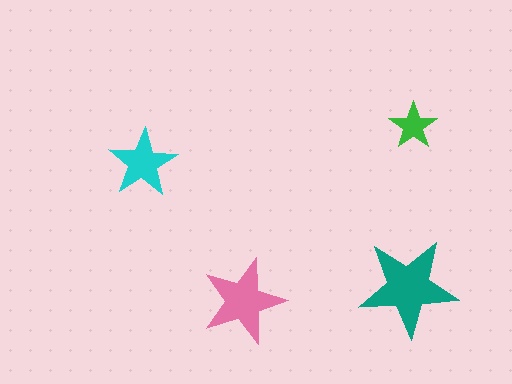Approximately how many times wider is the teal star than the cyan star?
About 1.5 times wider.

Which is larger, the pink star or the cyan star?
The pink one.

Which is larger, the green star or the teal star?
The teal one.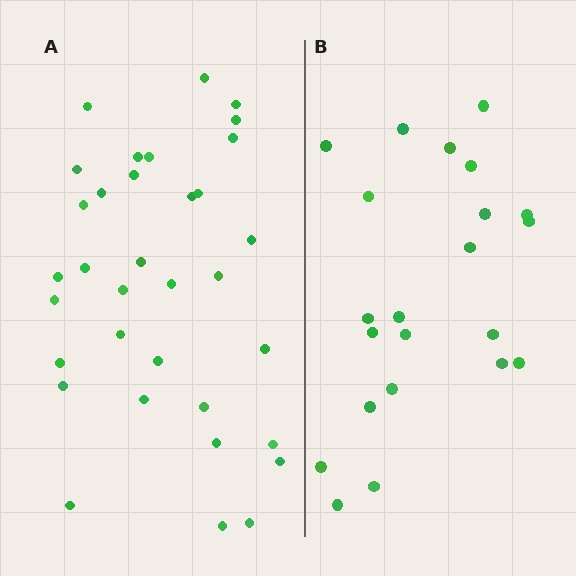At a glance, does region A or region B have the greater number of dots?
Region A (the left region) has more dots.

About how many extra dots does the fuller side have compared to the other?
Region A has roughly 12 or so more dots than region B.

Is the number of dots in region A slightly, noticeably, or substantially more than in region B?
Region A has substantially more. The ratio is roughly 1.5 to 1.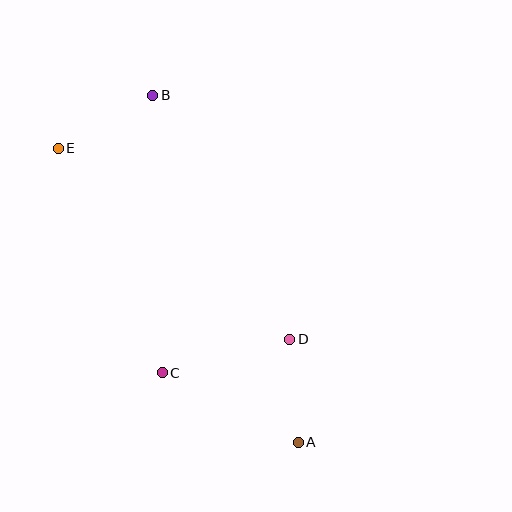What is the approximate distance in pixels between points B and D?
The distance between B and D is approximately 280 pixels.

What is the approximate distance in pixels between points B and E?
The distance between B and E is approximately 108 pixels.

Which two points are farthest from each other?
Points A and E are farthest from each other.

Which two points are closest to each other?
Points A and D are closest to each other.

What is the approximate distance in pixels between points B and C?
The distance between B and C is approximately 278 pixels.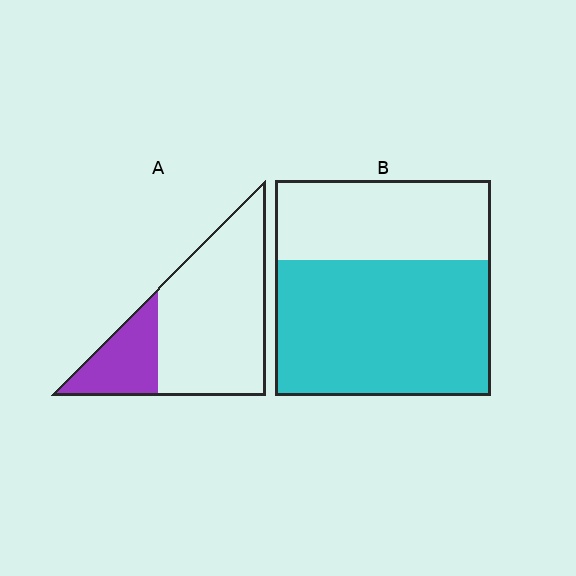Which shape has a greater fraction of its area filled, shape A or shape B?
Shape B.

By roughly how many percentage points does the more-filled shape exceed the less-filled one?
By roughly 40 percentage points (B over A).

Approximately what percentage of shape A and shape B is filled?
A is approximately 25% and B is approximately 65%.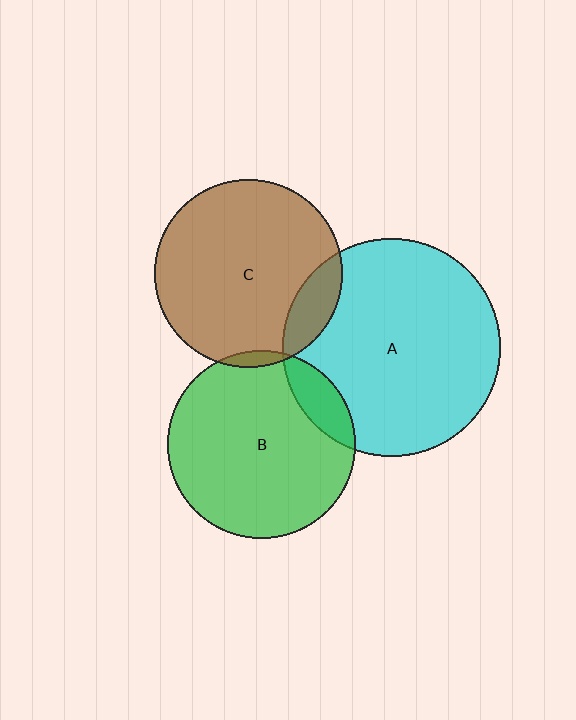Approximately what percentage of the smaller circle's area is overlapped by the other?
Approximately 5%.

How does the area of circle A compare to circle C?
Approximately 1.4 times.